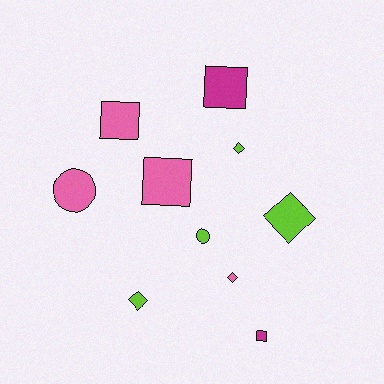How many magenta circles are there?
There are no magenta circles.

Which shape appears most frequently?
Square, with 4 objects.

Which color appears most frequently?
Pink, with 4 objects.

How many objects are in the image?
There are 10 objects.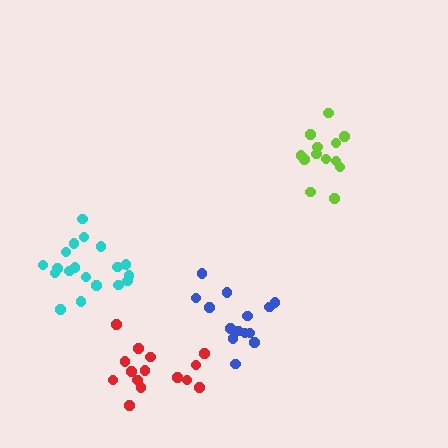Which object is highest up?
The lime cluster is topmost.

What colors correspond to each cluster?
The clusters are colored: blue, lime, cyan, red.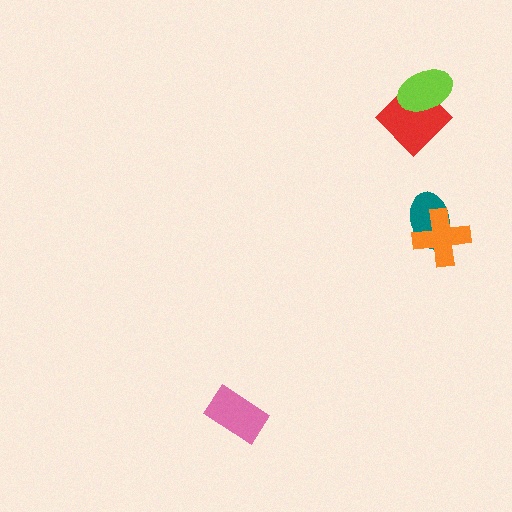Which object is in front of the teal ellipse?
The orange cross is in front of the teal ellipse.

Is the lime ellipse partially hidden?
No, no other shape covers it.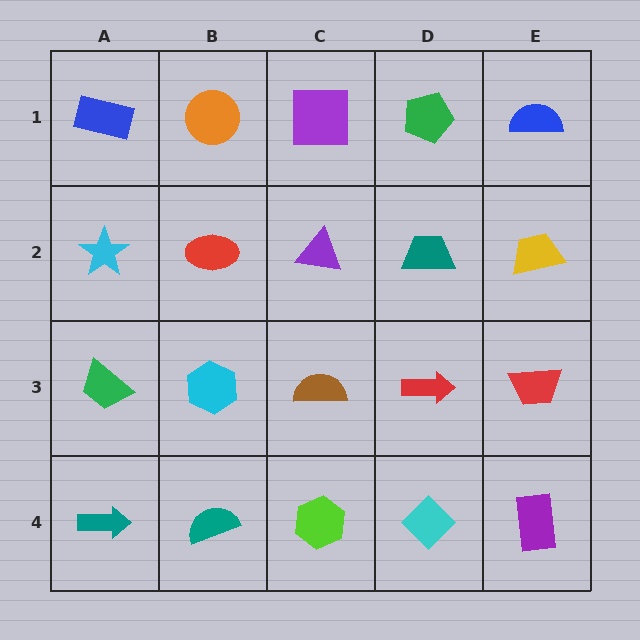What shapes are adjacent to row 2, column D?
A green pentagon (row 1, column D), a red arrow (row 3, column D), a purple triangle (row 2, column C), a yellow trapezoid (row 2, column E).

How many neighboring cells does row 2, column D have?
4.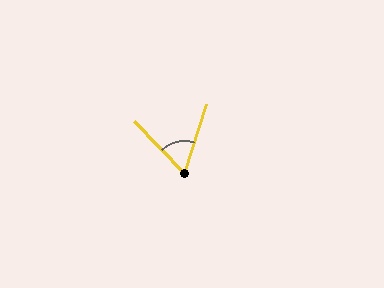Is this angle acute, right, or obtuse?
It is acute.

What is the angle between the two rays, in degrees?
Approximately 61 degrees.